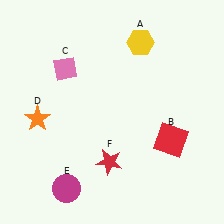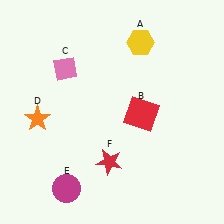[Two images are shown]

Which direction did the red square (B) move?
The red square (B) moved left.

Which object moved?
The red square (B) moved left.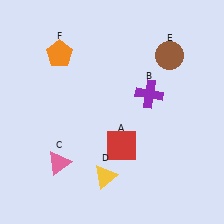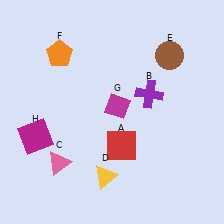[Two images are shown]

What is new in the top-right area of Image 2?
A magenta diamond (G) was added in the top-right area of Image 2.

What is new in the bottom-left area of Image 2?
A magenta square (H) was added in the bottom-left area of Image 2.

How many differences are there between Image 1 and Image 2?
There are 2 differences between the two images.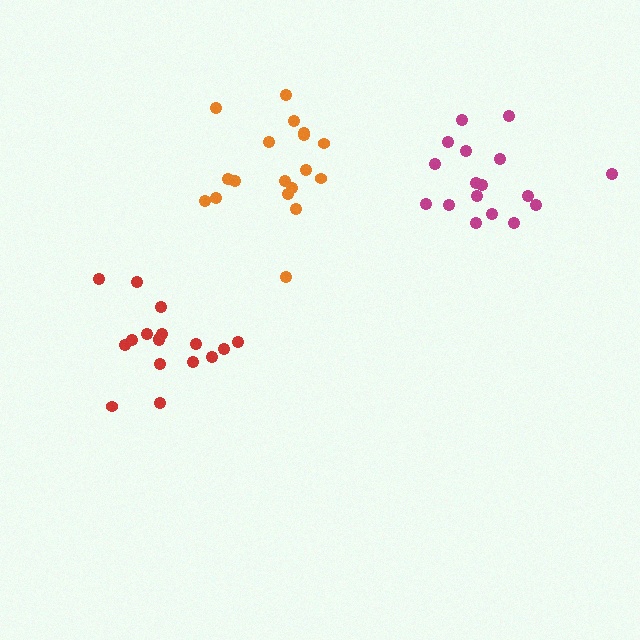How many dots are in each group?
Group 1: 17 dots, Group 2: 18 dots, Group 3: 17 dots (52 total).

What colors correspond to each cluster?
The clusters are colored: red, orange, magenta.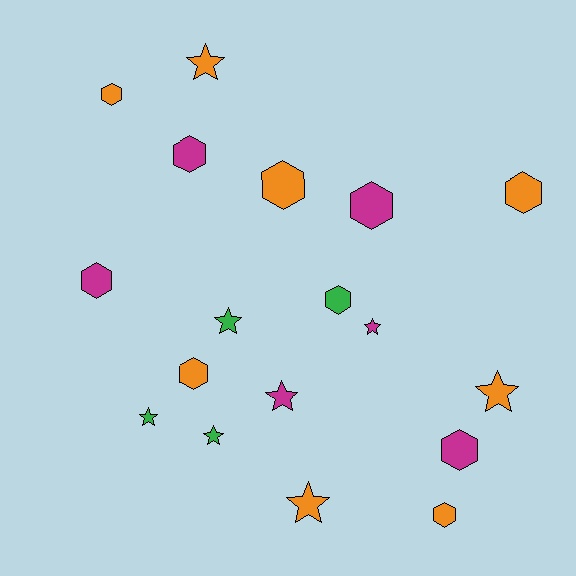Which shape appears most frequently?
Hexagon, with 10 objects.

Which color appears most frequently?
Orange, with 8 objects.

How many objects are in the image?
There are 18 objects.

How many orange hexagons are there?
There are 5 orange hexagons.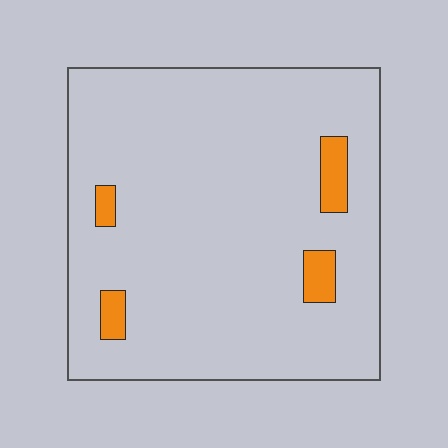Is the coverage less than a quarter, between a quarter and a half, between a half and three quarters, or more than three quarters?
Less than a quarter.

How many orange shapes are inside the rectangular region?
4.